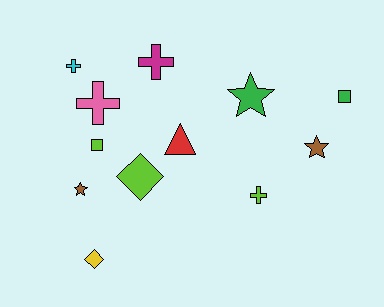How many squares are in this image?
There are 2 squares.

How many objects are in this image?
There are 12 objects.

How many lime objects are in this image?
There are 3 lime objects.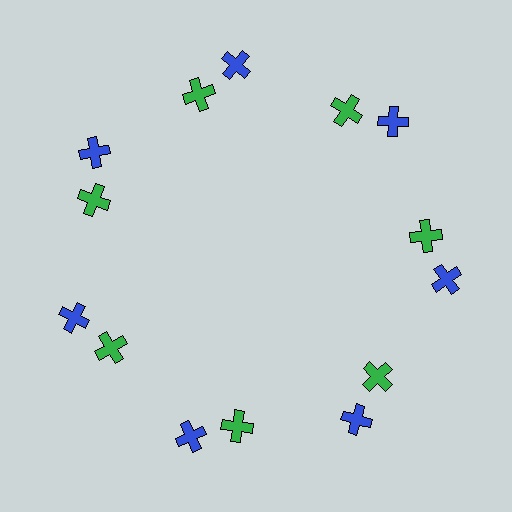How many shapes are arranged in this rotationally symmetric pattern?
There are 14 shapes, arranged in 7 groups of 2.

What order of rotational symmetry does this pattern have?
This pattern has 7-fold rotational symmetry.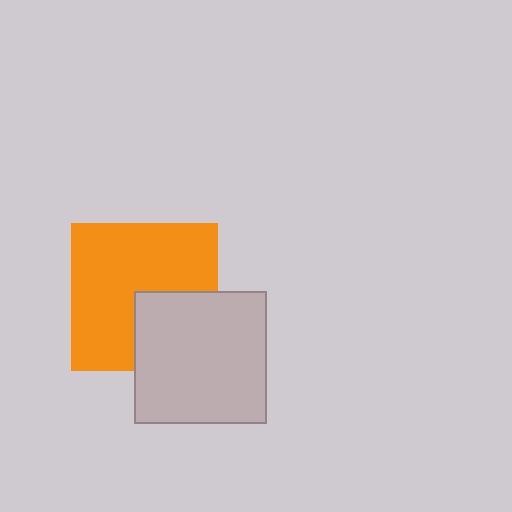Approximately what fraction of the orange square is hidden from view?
Roughly 31% of the orange square is hidden behind the light gray square.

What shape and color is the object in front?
The object in front is a light gray square.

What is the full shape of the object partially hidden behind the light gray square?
The partially hidden object is an orange square.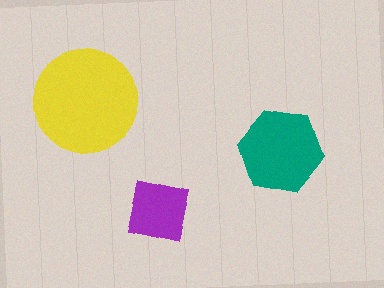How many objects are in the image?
There are 3 objects in the image.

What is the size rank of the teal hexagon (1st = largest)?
2nd.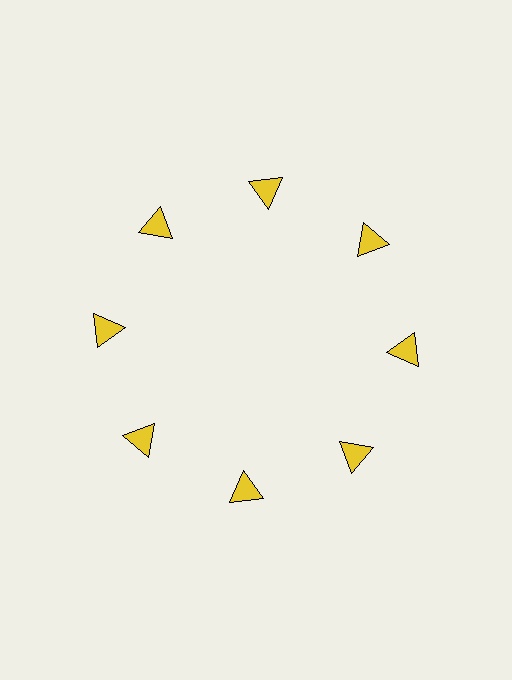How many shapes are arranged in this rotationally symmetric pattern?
There are 8 shapes, arranged in 8 groups of 1.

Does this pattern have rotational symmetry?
Yes, this pattern has 8-fold rotational symmetry. It looks the same after rotating 45 degrees around the center.